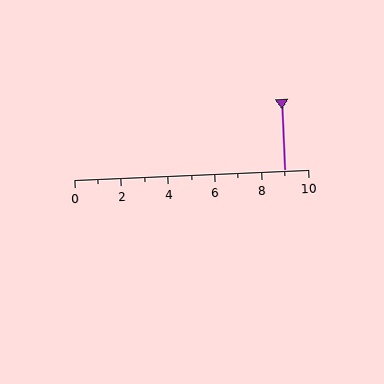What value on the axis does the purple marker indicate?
The marker indicates approximately 9.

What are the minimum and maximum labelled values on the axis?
The axis runs from 0 to 10.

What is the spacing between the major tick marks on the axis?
The major ticks are spaced 2 apart.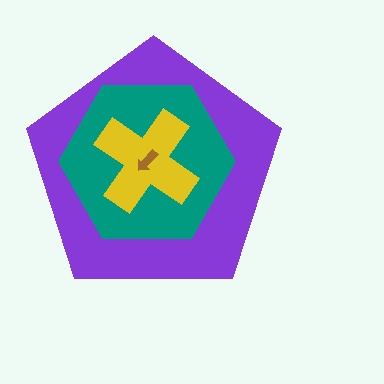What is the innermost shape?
The brown arrow.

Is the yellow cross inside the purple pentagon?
Yes.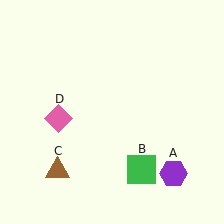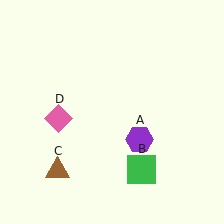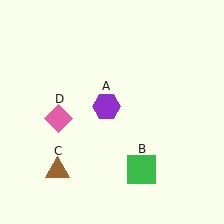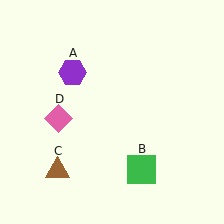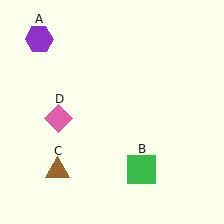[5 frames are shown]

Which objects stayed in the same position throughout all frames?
Green square (object B) and brown triangle (object C) and pink diamond (object D) remained stationary.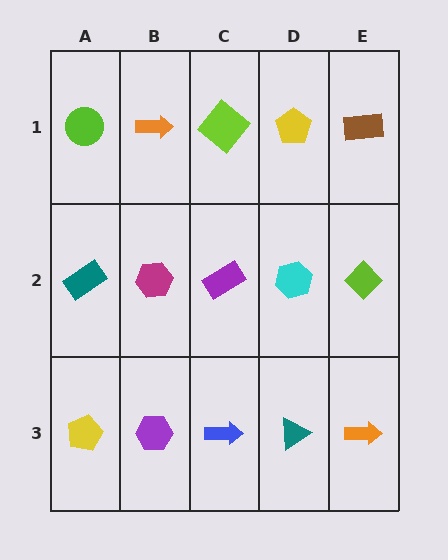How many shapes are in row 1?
5 shapes.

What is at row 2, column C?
A purple rectangle.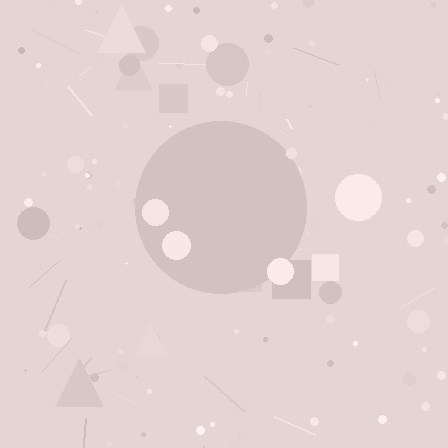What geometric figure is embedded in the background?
A circle is embedded in the background.